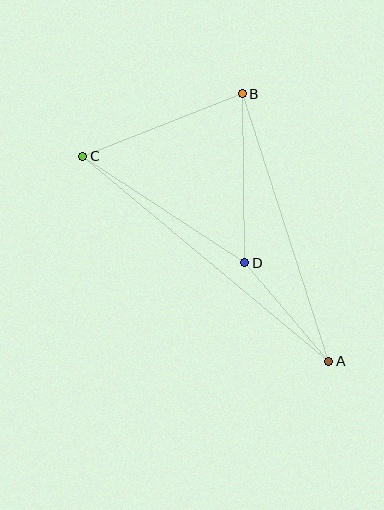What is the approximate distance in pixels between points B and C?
The distance between B and C is approximately 171 pixels.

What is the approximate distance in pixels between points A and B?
The distance between A and B is approximately 281 pixels.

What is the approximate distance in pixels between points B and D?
The distance between B and D is approximately 169 pixels.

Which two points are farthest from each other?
Points A and C are farthest from each other.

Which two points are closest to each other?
Points A and D are closest to each other.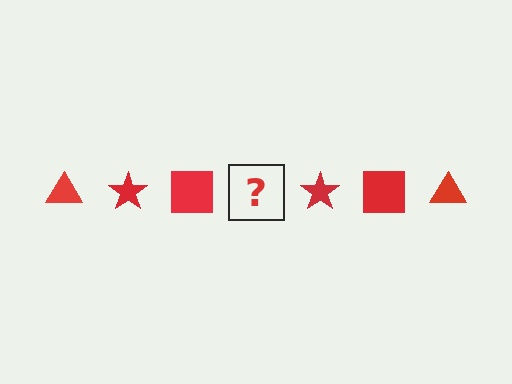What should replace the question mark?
The question mark should be replaced with a red triangle.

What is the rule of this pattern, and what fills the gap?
The rule is that the pattern cycles through triangle, star, square shapes in red. The gap should be filled with a red triangle.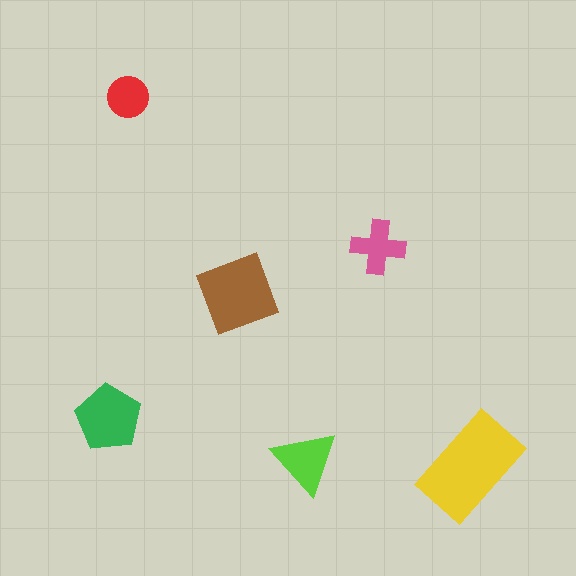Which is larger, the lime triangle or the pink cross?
The lime triangle.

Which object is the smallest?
The red circle.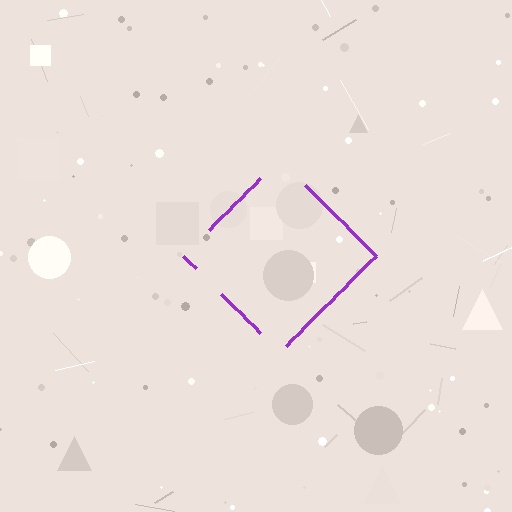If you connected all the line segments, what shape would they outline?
They would outline a diamond.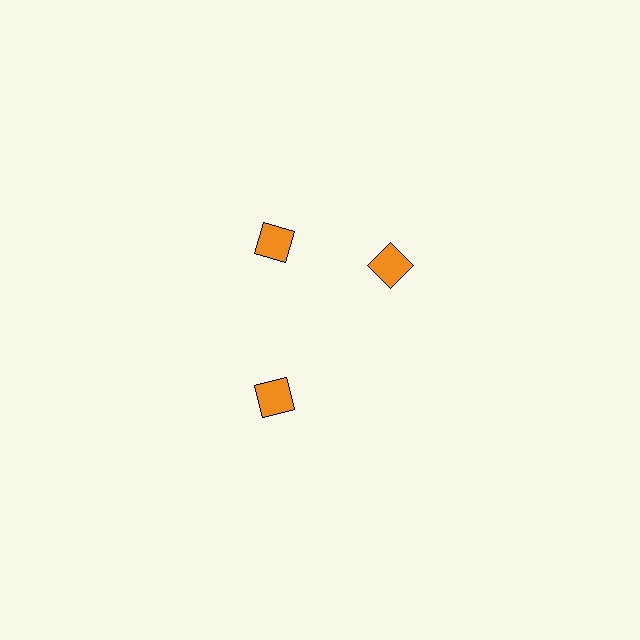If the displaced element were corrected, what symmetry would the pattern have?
It would have 3-fold rotational symmetry — the pattern would map onto itself every 120 degrees.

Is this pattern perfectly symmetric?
No. The 3 orange squares are arranged in a ring, but one element near the 3 o'clock position is rotated out of alignment along the ring, breaking the 3-fold rotational symmetry.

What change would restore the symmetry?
The symmetry would be restored by rotating it back into even spacing with its neighbors so that all 3 squares sit at equal angles and equal distance from the center.